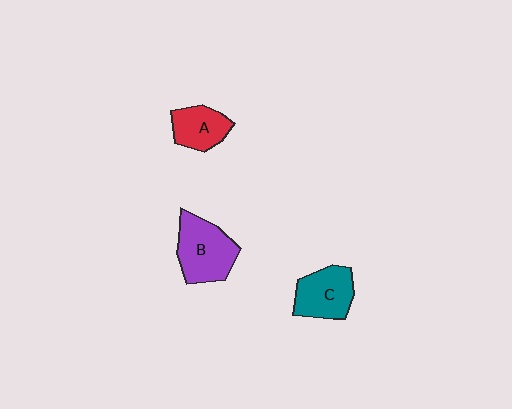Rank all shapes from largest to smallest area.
From largest to smallest: B (purple), C (teal), A (red).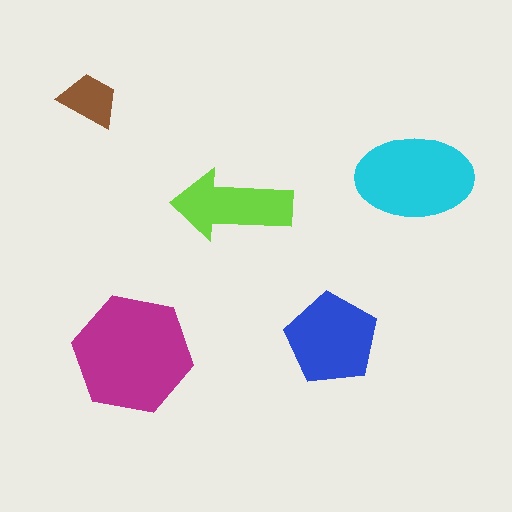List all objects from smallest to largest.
The brown trapezoid, the lime arrow, the blue pentagon, the cyan ellipse, the magenta hexagon.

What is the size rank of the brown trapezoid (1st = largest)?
5th.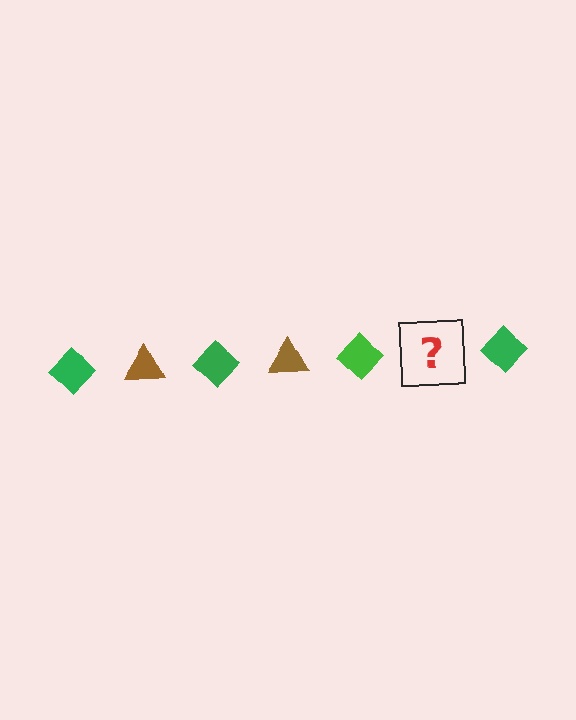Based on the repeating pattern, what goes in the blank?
The blank should be a brown triangle.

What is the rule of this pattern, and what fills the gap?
The rule is that the pattern alternates between green diamond and brown triangle. The gap should be filled with a brown triangle.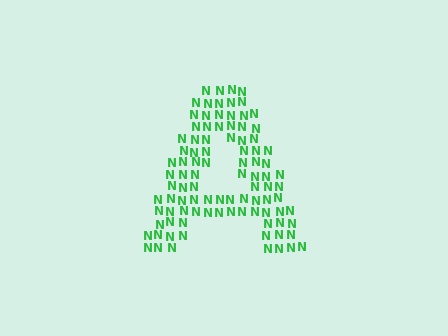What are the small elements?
The small elements are letter N's.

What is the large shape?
The large shape is the letter A.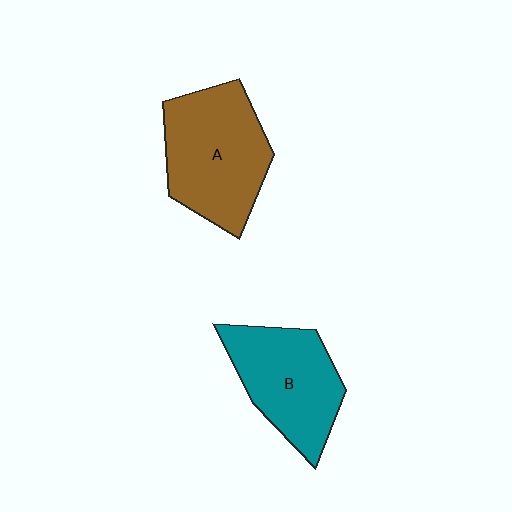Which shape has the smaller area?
Shape B (teal).